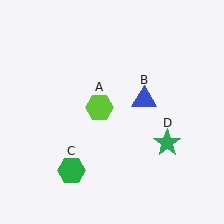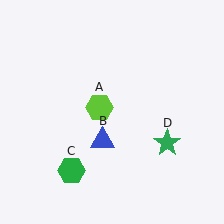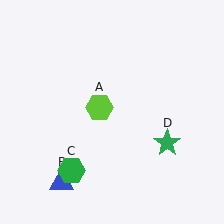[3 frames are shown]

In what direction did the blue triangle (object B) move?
The blue triangle (object B) moved down and to the left.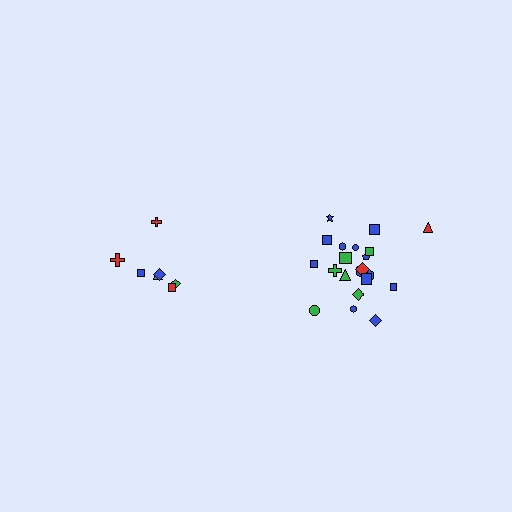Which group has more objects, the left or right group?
The right group.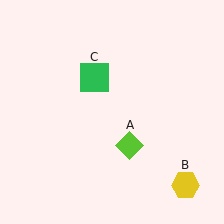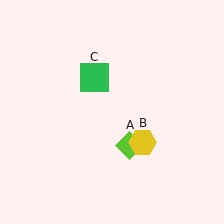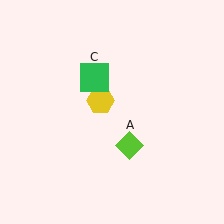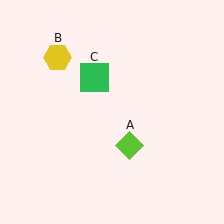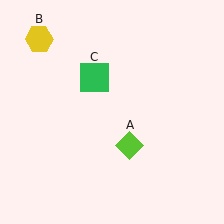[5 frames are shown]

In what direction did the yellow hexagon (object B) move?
The yellow hexagon (object B) moved up and to the left.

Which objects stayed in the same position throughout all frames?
Lime diamond (object A) and green square (object C) remained stationary.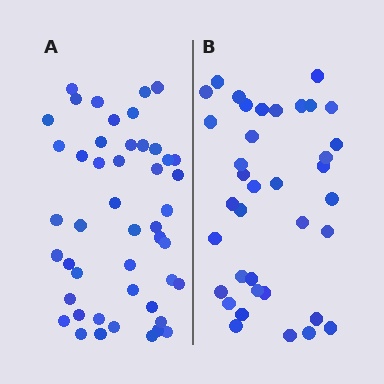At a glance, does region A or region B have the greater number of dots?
Region A (the left region) has more dots.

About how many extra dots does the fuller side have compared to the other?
Region A has roughly 10 or so more dots than region B.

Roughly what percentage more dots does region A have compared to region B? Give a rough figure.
About 25% more.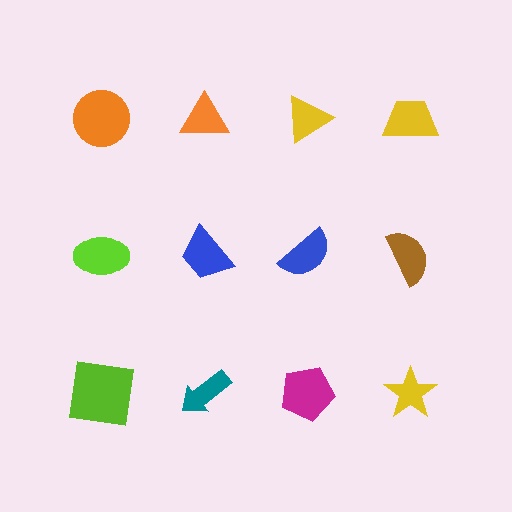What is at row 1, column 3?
A yellow triangle.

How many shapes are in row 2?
4 shapes.